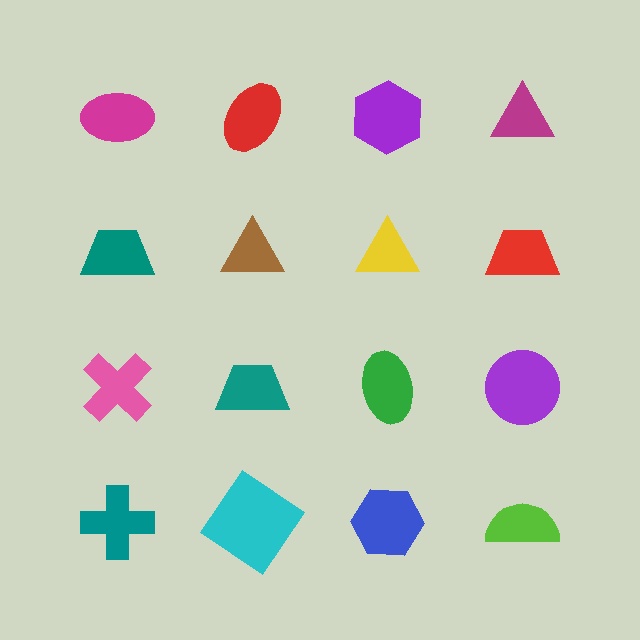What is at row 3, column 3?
A green ellipse.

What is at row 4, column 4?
A lime semicircle.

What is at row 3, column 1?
A pink cross.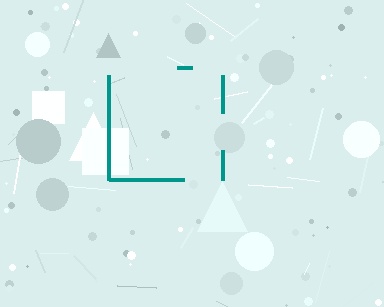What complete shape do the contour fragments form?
The contour fragments form a square.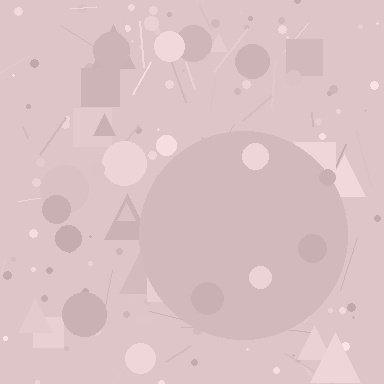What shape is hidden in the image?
A circle is hidden in the image.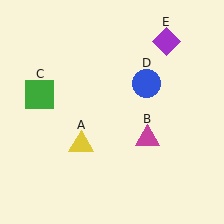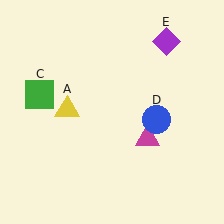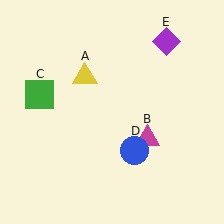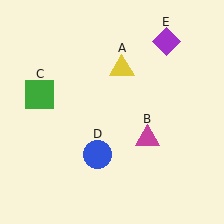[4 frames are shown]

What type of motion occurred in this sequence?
The yellow triangle (object A), blue circle (object D) rotated clockwise around the center of the scene.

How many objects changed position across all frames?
2 objects changed position: yellow triangle (object A), blue circle (object D).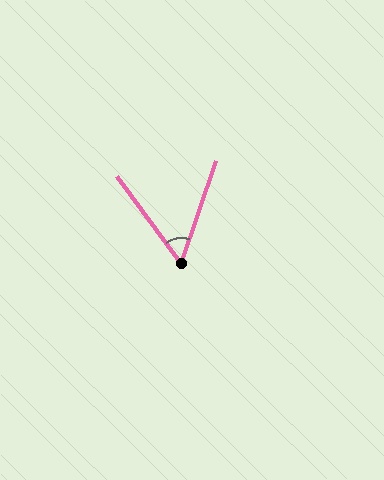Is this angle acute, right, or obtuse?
It is acute.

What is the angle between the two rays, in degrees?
Approximately 56 degrees.